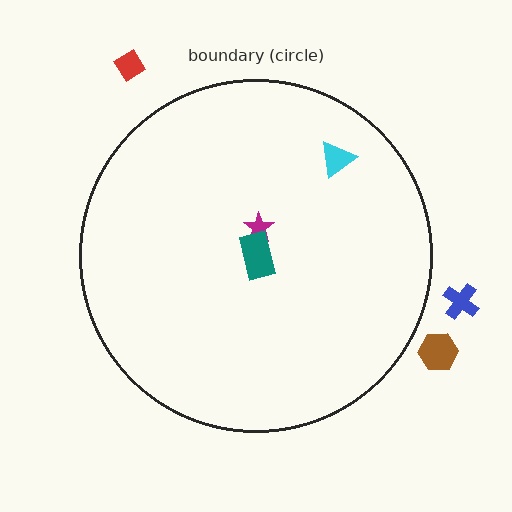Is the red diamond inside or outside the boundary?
Outside.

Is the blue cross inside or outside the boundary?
Outside.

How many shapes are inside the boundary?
3 inside, 3 outside.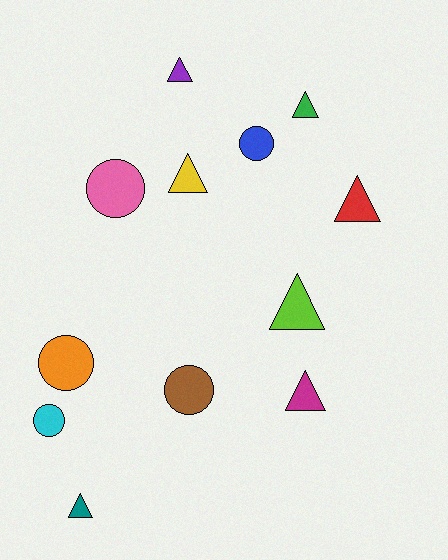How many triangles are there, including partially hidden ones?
There are 7 triangles.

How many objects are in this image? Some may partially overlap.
There are 12 objects.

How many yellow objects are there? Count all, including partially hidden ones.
There is 1 yellow object.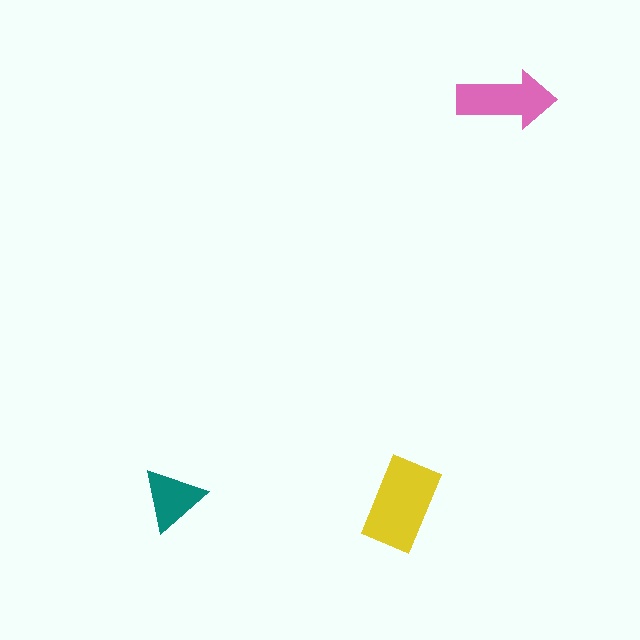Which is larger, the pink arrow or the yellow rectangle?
The yellow rectangle.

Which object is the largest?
The yellow rectangle.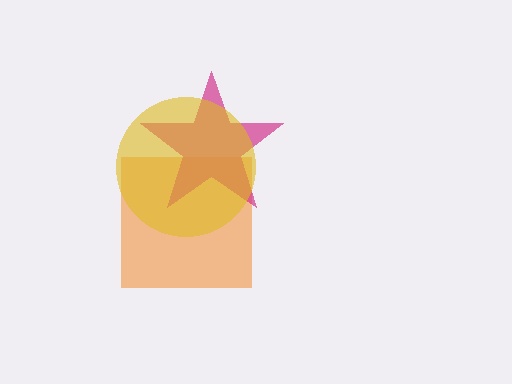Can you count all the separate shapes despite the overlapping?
Yes, there are 3 separate shapes.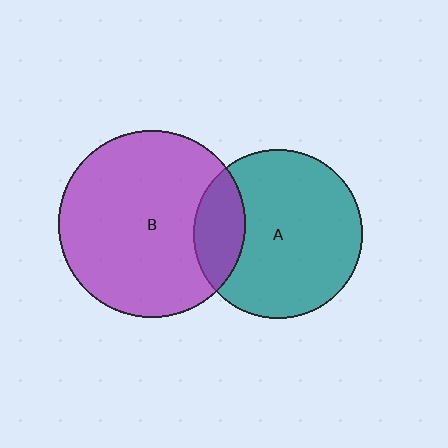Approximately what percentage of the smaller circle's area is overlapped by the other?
Approximately 20%.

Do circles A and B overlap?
Yes.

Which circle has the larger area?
Circle B (purple).